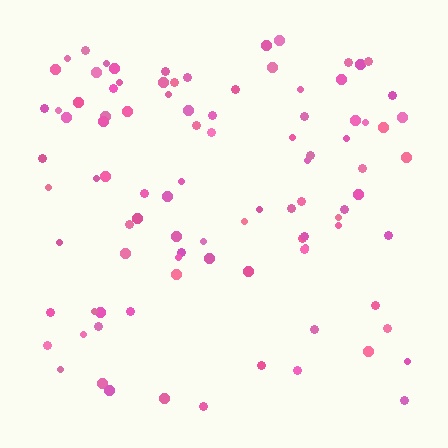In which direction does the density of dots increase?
From bottom to top, with the top side densest.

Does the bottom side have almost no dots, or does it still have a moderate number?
Still a moderate number, just noticeably fewer than the top.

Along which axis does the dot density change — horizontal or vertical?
Vertical.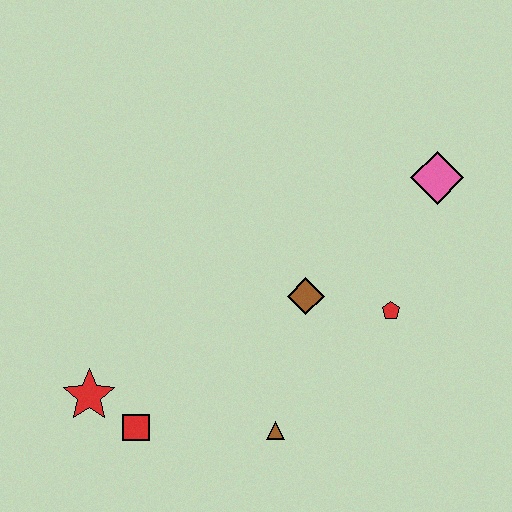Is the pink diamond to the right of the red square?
Yes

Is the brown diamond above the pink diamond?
No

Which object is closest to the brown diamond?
The red pentagon is closest to the brown diamond.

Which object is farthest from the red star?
The pink diamond is farthest from the red star.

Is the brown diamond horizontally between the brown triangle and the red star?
No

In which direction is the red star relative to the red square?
The red star is to the left of the red square.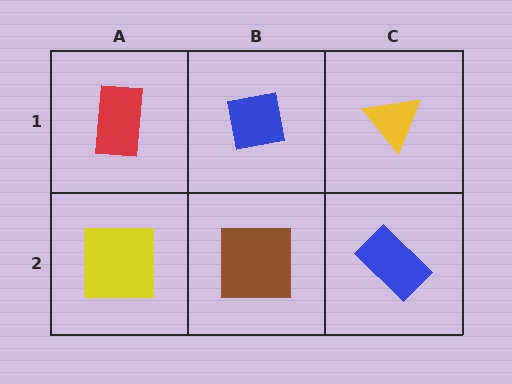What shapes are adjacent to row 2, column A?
A red rectangle (row 1, column A), a brown square (row 2, column B).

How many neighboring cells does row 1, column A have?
2.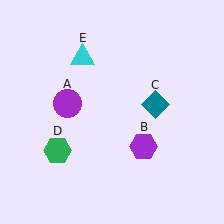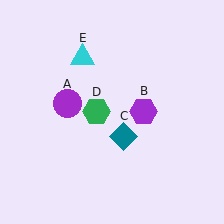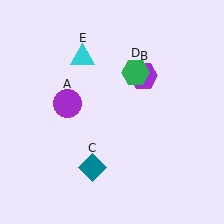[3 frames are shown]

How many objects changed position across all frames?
3 objects changed position: purple hexagon (object B), teal diamond (object C), green hexagon (object D).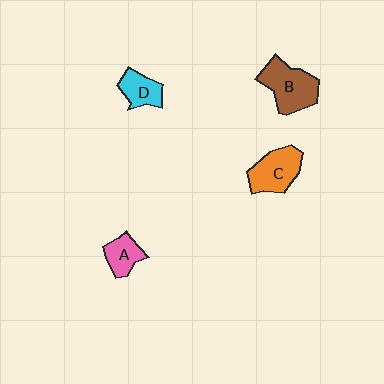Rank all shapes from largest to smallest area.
From largest to smallest: B (brown), C (orange), D (cyan), A (pink).